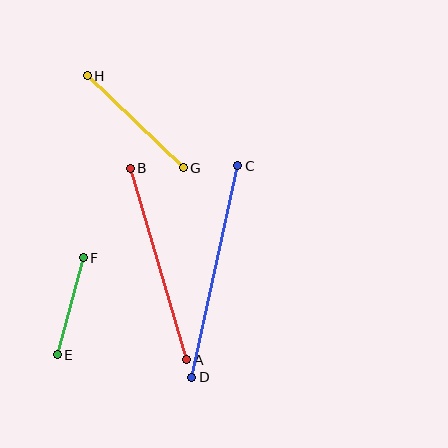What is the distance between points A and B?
The distance is approximately 200 pixels.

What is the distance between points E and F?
The distance is approximately 101 pixels.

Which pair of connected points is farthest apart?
Points C and D are farthest apart.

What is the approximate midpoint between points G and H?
The midpoint is at approximately (135, 122) pixels.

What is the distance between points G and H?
The distance is approximately 133 pixels.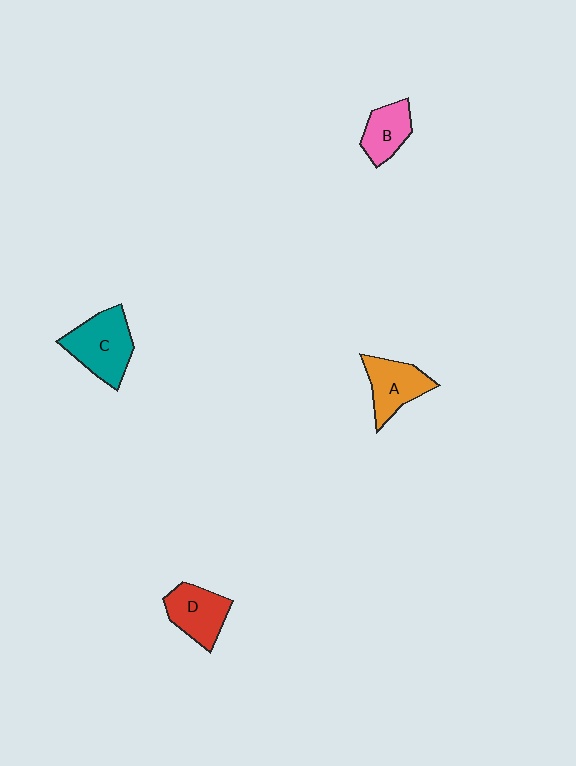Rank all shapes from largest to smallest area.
From largest to smallest: C (teal), D (red), A (orange), B (pink).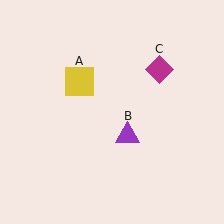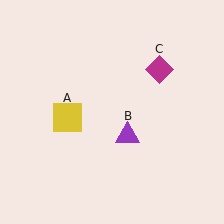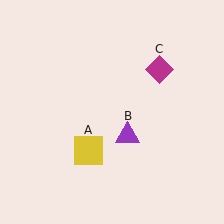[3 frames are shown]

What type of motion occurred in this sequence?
The yellow square (object A) rotated counterclockwise around the center of the scene.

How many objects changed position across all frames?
1 object changed position: yellow square (object A).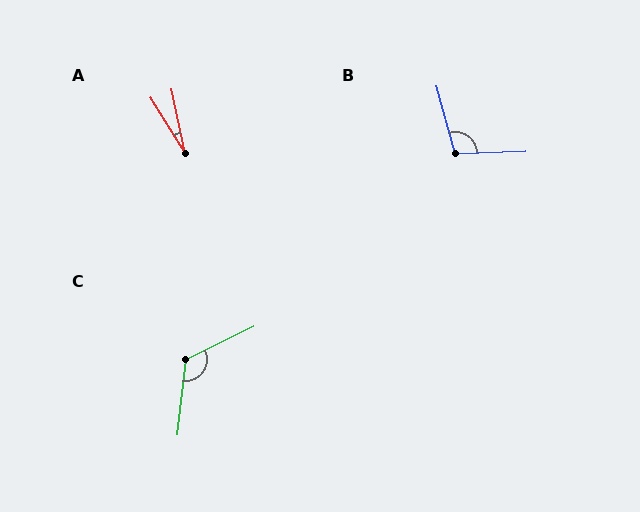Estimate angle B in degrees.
Approximately 104 degrees.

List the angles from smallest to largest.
A (20°), B (104°), C (123°).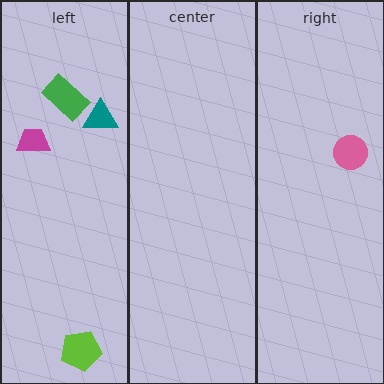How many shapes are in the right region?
1.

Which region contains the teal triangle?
The left region.